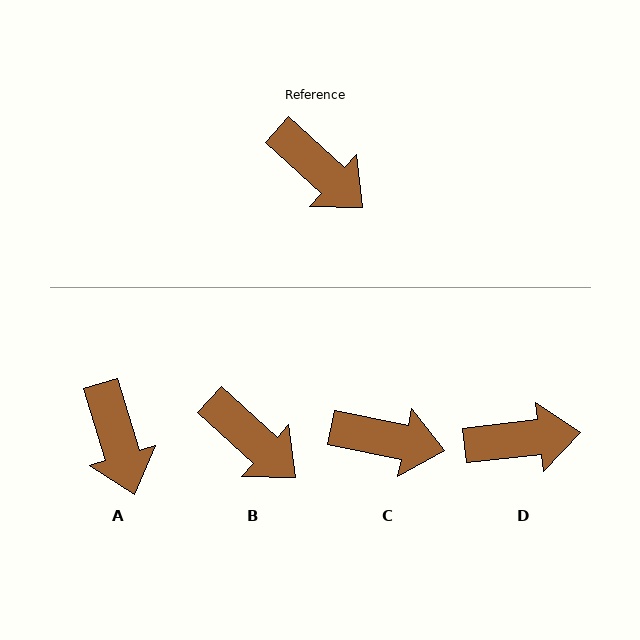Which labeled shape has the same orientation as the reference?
B.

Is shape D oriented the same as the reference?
No, it is off by about 49 degrees.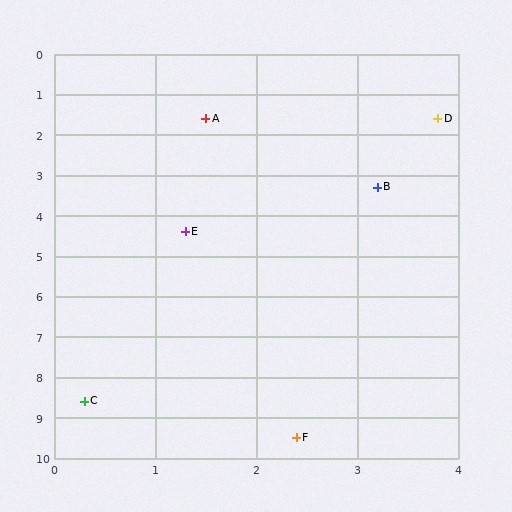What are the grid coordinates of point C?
Point C is at approximately (0.3, 8.6).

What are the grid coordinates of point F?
Point F is at approximately (2.4, 9.5).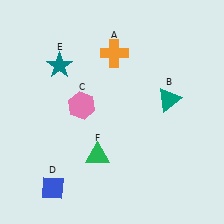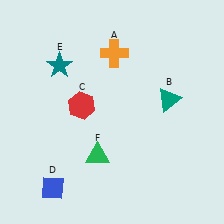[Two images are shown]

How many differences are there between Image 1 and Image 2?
There is 1 difference between the two images.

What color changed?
The hexagon (C) changed from pink in Image 1 to red in Image 2.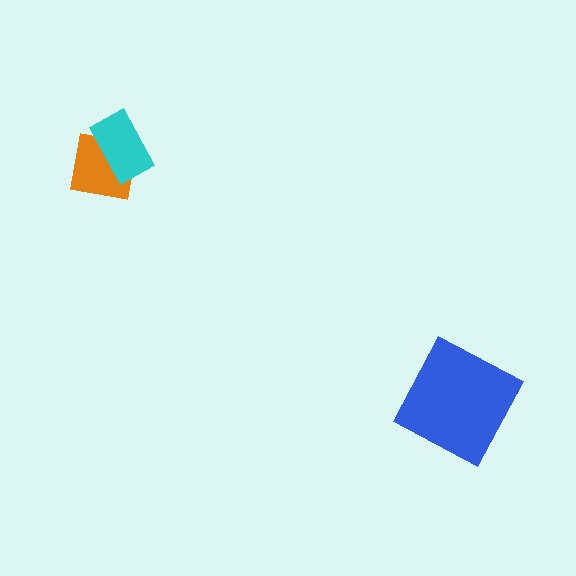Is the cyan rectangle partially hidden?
No, no other shape covers it.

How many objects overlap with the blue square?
0 objects overlap with the blue square.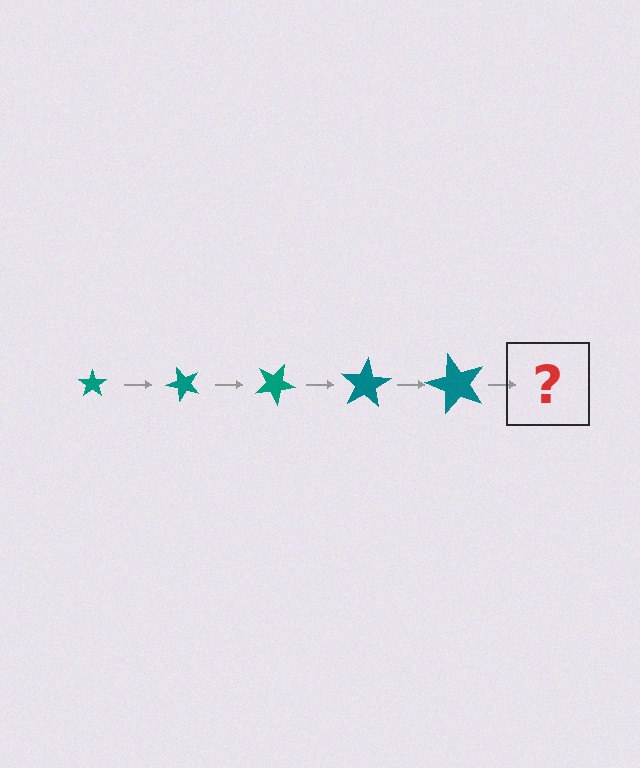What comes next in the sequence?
The next element should be a star, larger than the previous one and rotated 250 degrees from the start.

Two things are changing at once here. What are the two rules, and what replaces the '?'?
The two rules are that the star grows larger each step and it rotates 50 degrees each step. The '?' should be a star, larger than the previous one and rotated 250 degrees from the start.